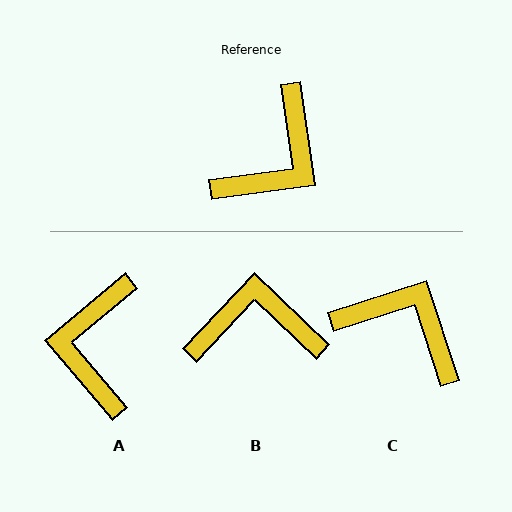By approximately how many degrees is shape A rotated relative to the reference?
Approximately 148 degrees clockwise.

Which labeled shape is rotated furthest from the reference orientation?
A, about 148 degrees away.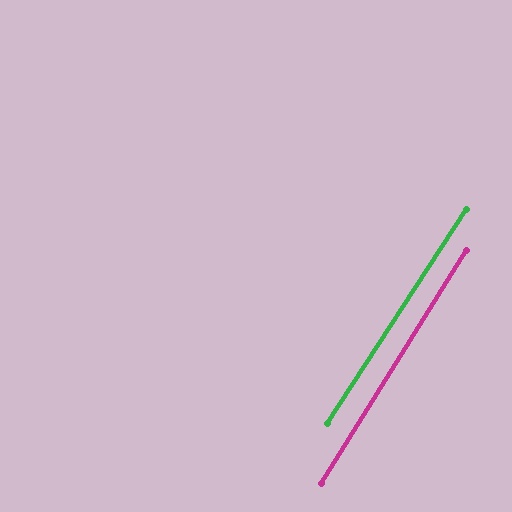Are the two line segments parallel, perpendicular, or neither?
Parallel — their directions differ by only 1.2°.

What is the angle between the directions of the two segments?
Approximately 1 degree.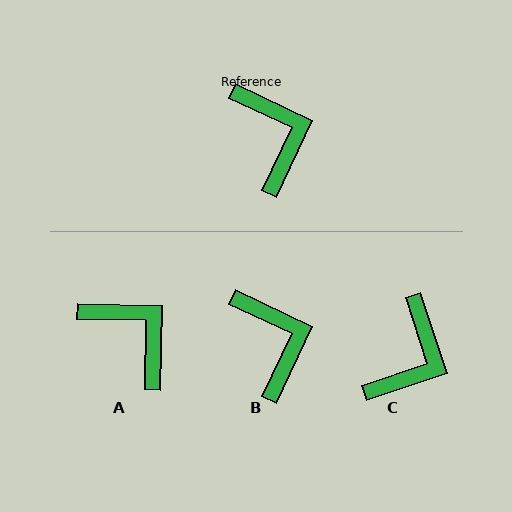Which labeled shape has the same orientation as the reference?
B.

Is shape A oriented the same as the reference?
No, it is off by about 24 degrees.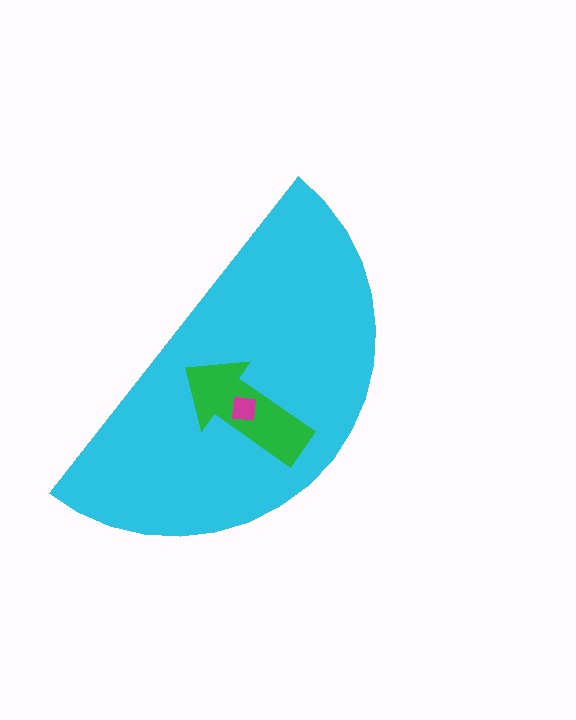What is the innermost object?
The magenta square.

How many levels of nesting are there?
3.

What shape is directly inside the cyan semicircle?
The green arrow.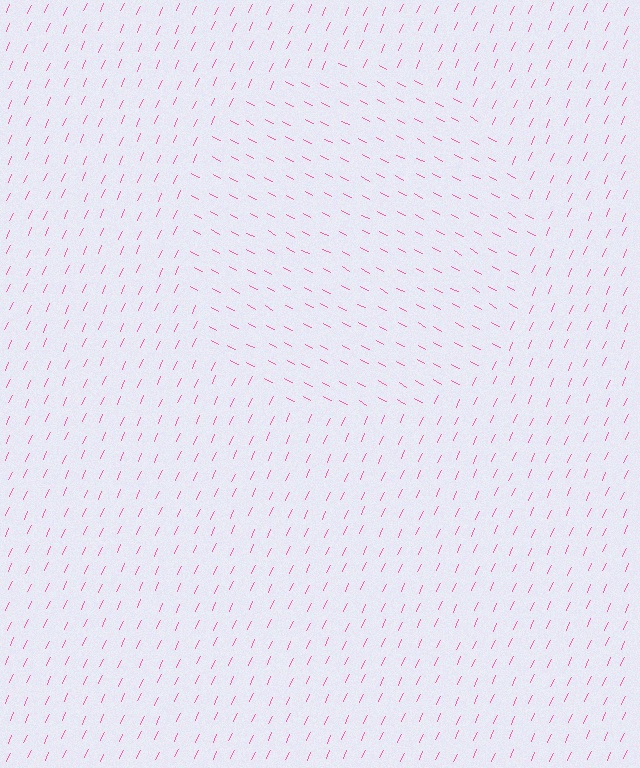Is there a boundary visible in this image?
Yes, there is a texture boundary formed by a change in line orientation.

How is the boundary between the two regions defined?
The boundary is defined purely by a change in line orientation (approximately 86 degrees difference). All lines are the same color and thickness.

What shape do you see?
I see a circle.